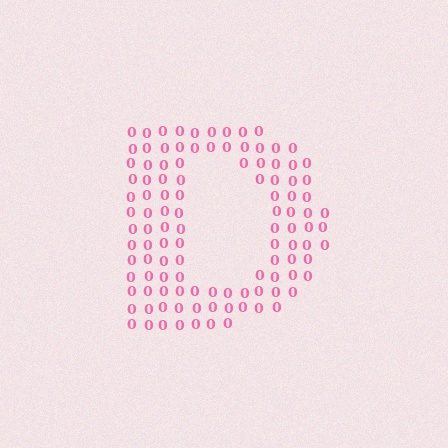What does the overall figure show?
The overall figure shows the letter D.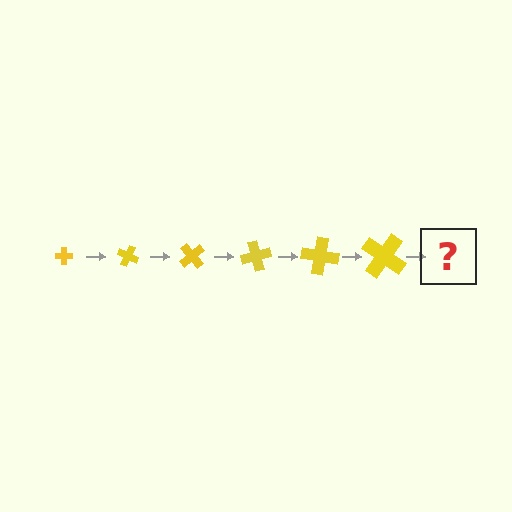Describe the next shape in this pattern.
It should be a cross, larger than the previous one and rotated 150 degrees from the start.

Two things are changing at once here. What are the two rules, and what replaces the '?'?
The two rules are that the cross grows larger each step and it rotates 25 degrees each step. The '?' should be a cross, larger than the previous one and rotated 150 degrees from the start.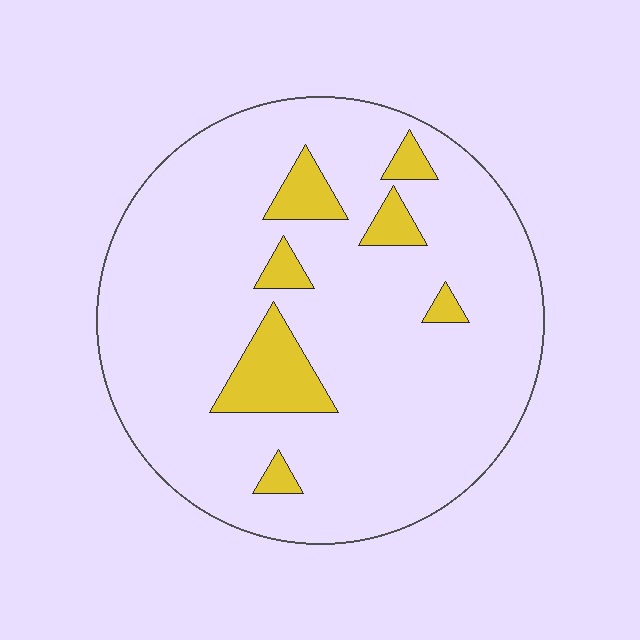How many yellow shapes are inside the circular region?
7.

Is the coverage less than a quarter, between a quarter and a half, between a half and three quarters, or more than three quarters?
Less than a quarter.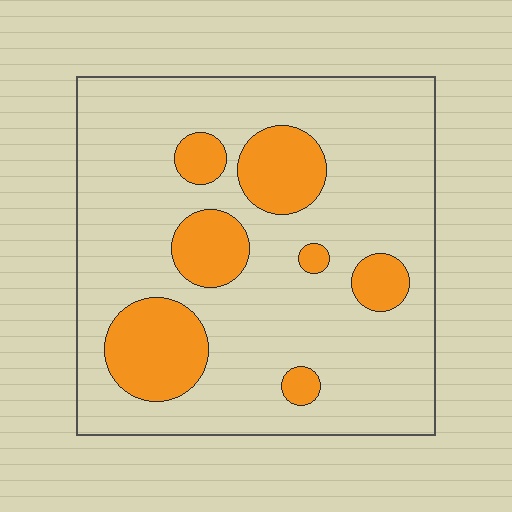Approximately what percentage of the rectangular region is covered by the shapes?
Approximately 20%.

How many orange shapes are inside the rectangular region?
7.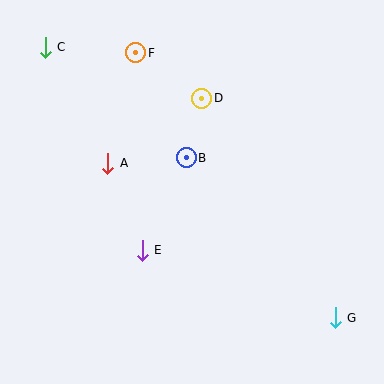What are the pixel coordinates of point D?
Point D is at (202, 98).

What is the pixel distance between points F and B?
The distance between F and B is 116 pixels.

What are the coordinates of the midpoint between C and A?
The midpoint between C and A is at (76, 105).